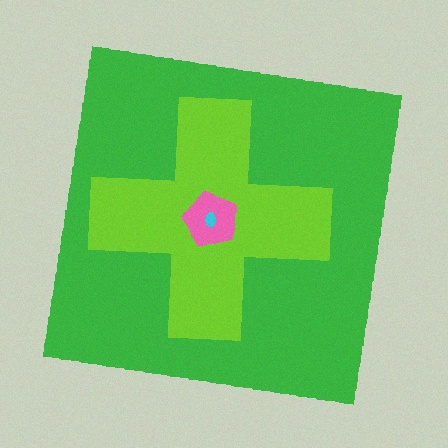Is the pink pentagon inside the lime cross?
Yes.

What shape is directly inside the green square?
The lime cross.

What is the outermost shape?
The green square.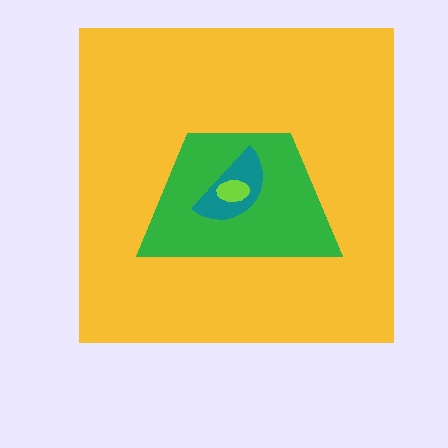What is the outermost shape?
The yellow square.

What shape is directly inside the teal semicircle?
The lime ellipse.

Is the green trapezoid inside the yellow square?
Yes.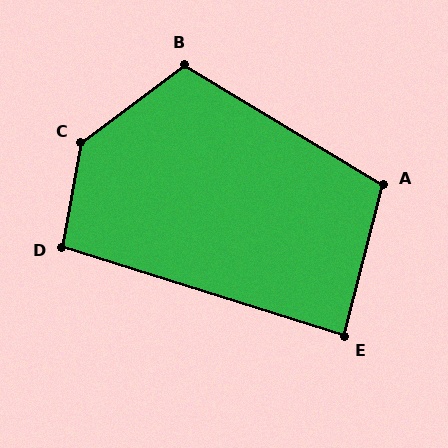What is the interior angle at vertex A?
Approximately 107 degrees (obtuse).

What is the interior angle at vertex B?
Approximately 112 degrees (obtuse).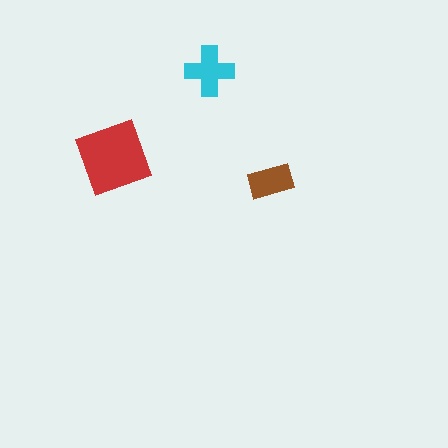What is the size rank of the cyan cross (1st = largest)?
2nd.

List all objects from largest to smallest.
The red diamond, the cyan cross, the brown rectangle.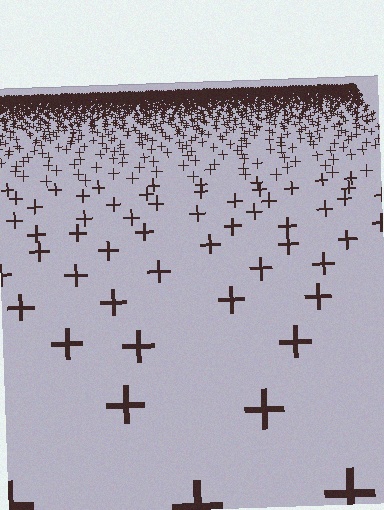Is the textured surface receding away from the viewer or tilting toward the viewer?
The surface is receding away from the viewer. Texture elements get smaller and denser toward the top.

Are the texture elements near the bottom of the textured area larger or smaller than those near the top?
Larger. Near the bottom, elements are closer to the viewer and appear at a bigger on-screen size.